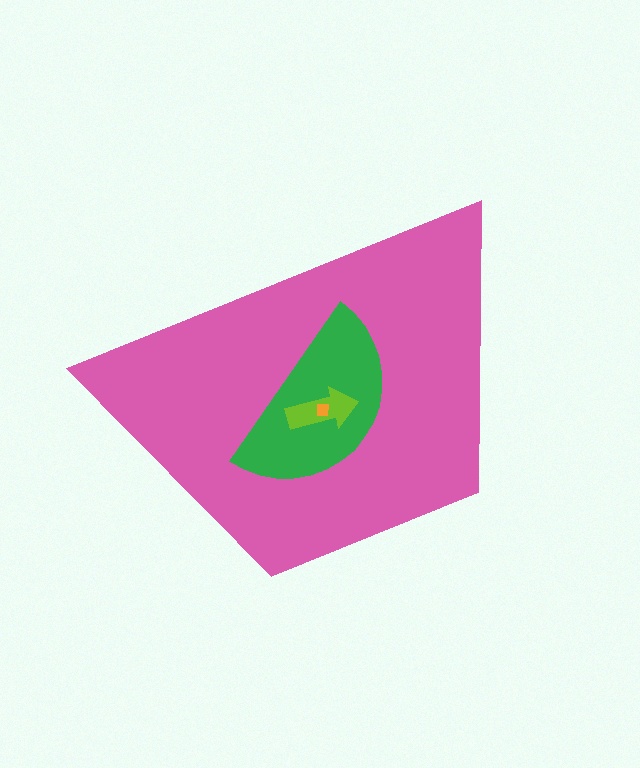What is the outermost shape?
The pink trapezoid.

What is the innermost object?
The orange square.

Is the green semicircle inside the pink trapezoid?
Yes.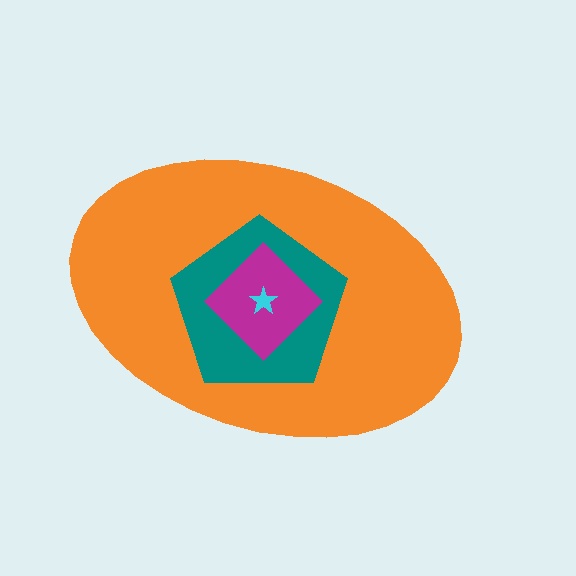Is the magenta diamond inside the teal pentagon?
Yes.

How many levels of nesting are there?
4.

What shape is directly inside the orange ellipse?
The teal pentagon.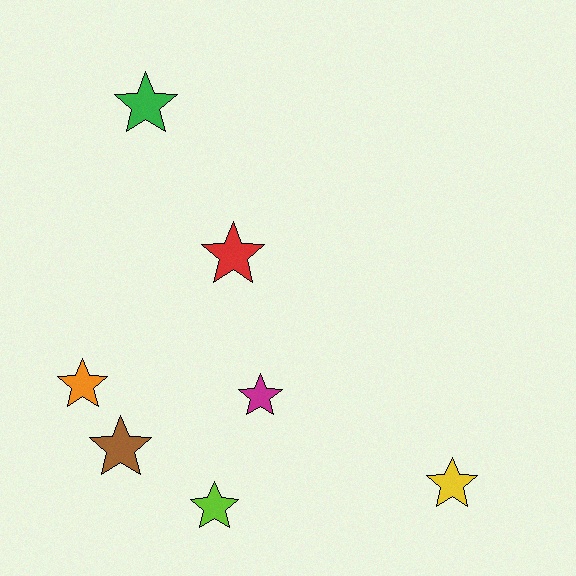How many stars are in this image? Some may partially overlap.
There are 7 stars.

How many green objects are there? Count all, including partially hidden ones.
There is 1 green object.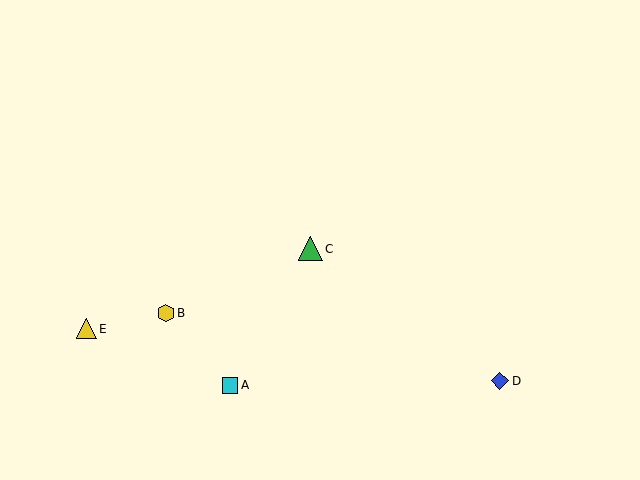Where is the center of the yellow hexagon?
The center of the yellow hexagon is at (166, 313).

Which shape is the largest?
The green triangle (labeled C) is the largest.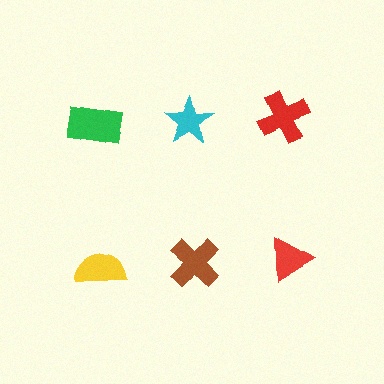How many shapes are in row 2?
3 shapes.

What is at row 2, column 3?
A red triangle.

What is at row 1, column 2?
A cyan star.